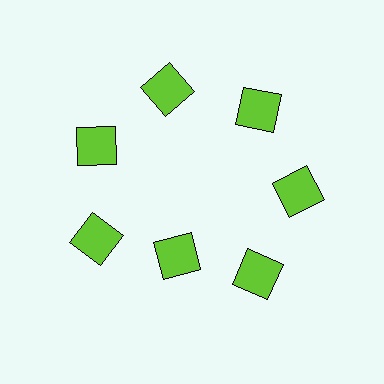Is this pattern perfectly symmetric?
No. The 7 lime squares are arranged in a ring, but one element near the 6 o'clock position is pulled inward toward the center, breaking the 7-fold rotational symmetry.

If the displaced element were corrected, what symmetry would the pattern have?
It would have 7-fold rotational symmetry — the pattern would map onto itself every 51 degrees.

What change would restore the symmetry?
The symmetry would be restored by moving it outward, back onto the ring so that all 7 squares sit at equal angles and equal distance from the center.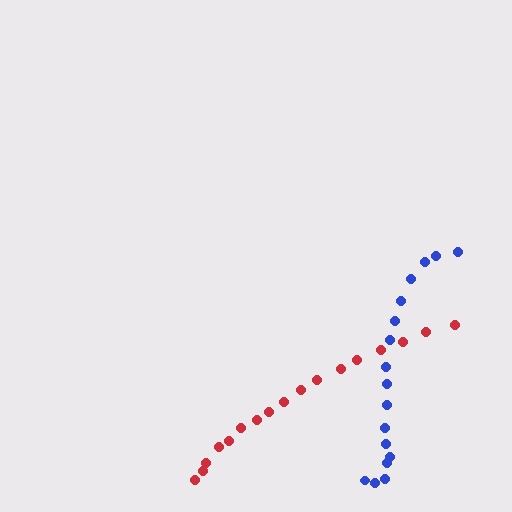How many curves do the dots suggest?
There are 2 distinct paths.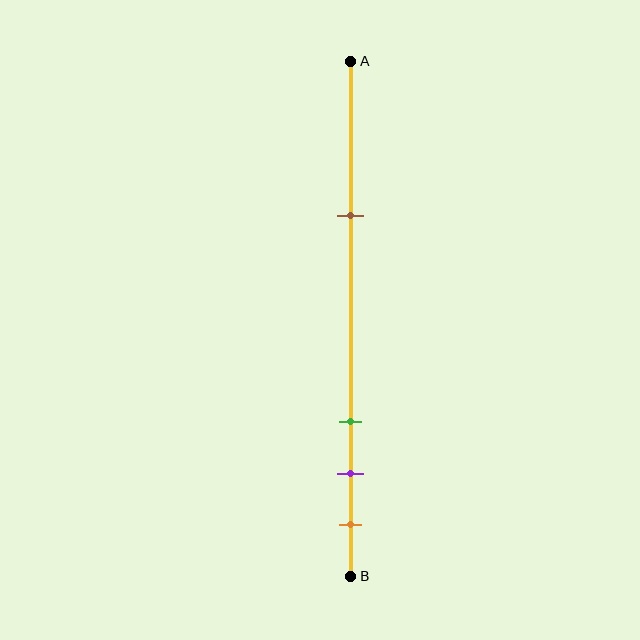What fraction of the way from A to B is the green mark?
The green mark is approximately 70% (0.7) of the way from A to B.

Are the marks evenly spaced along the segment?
No, the marks are not evenly spaced.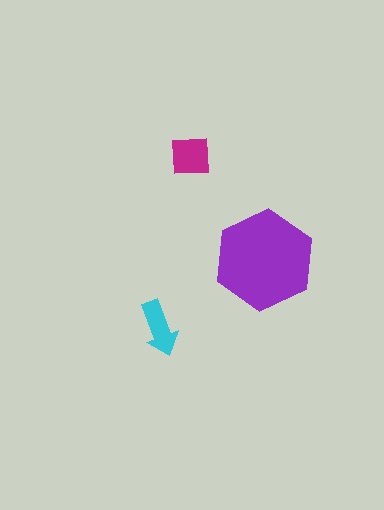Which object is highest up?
The magenta square is topmost.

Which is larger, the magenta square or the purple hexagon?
The purple hexagon.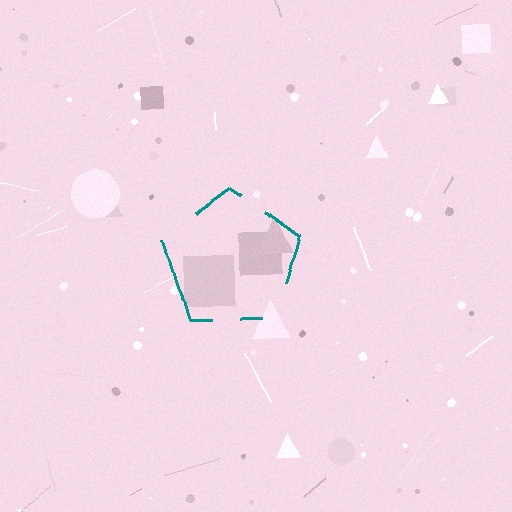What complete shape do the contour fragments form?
The contour fragments form a pentagon.